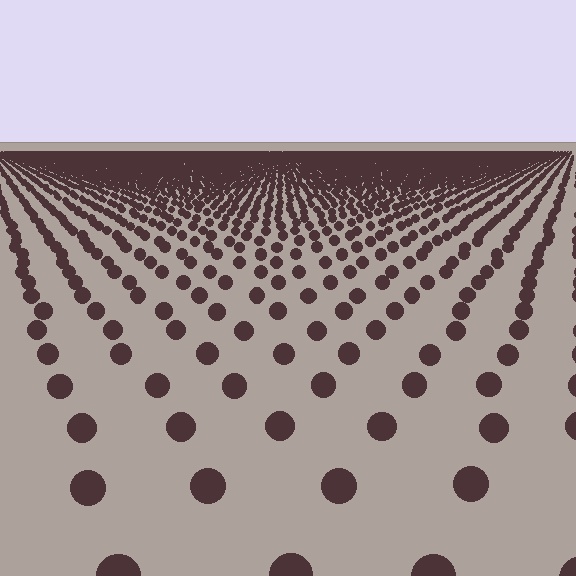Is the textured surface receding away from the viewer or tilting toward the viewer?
The surface is receding away from the viewer. Texture elements get smaller and denser toward the top.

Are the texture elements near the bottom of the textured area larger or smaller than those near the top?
Larger. Near the bottom, elements are closer to the viewer and appear at a bigger on-screen size.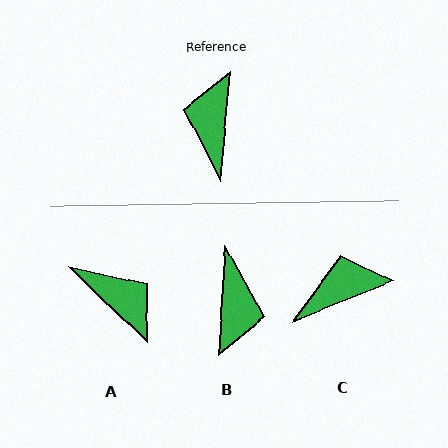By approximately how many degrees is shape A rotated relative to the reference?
Approximately 129 degrees clockwise.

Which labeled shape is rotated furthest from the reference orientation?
B, about 178 degrees away.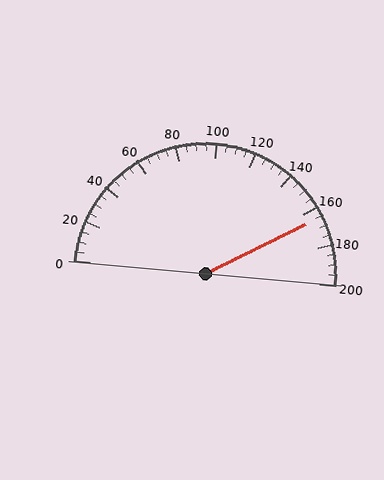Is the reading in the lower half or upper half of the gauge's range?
The reading is in the upper half of the range (0 to 200).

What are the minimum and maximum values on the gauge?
The gauge ranges from 0 to 200.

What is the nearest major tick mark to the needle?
The nearest major tick mark is 160.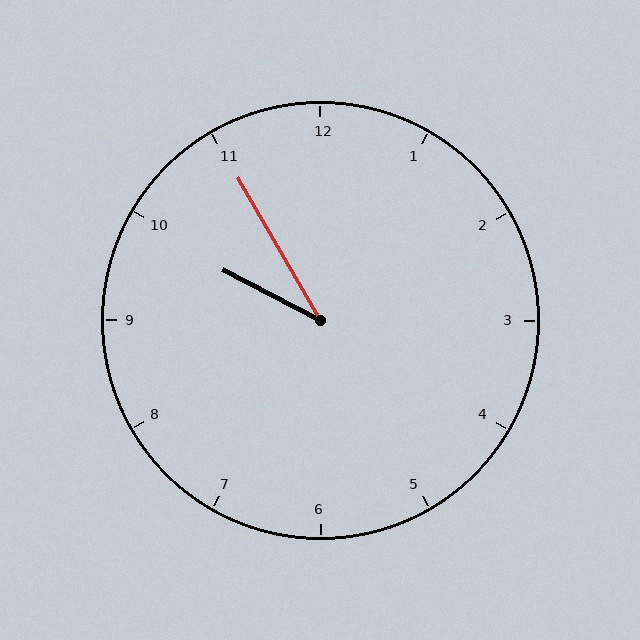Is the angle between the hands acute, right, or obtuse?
It is acute.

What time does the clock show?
9:55.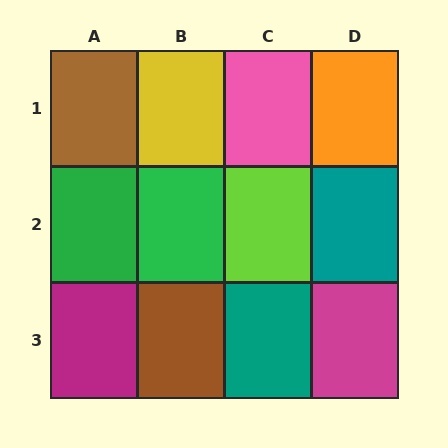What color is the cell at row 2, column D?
Teal.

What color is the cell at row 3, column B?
Brown.